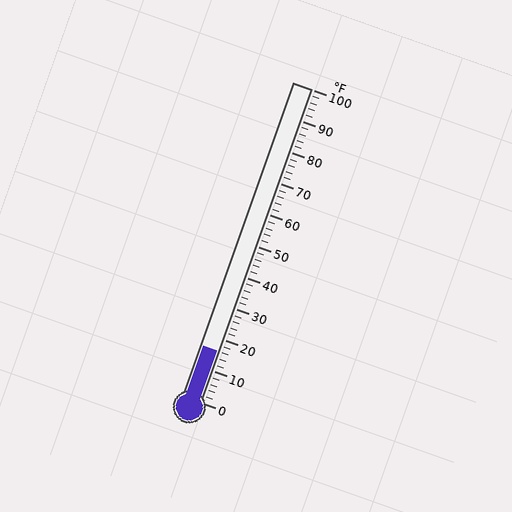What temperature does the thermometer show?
The thermometer shows approximately 16°F.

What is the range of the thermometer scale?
The thermometer scale ranges from 0°F to 100°F.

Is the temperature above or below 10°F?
The temperature is above 10°F.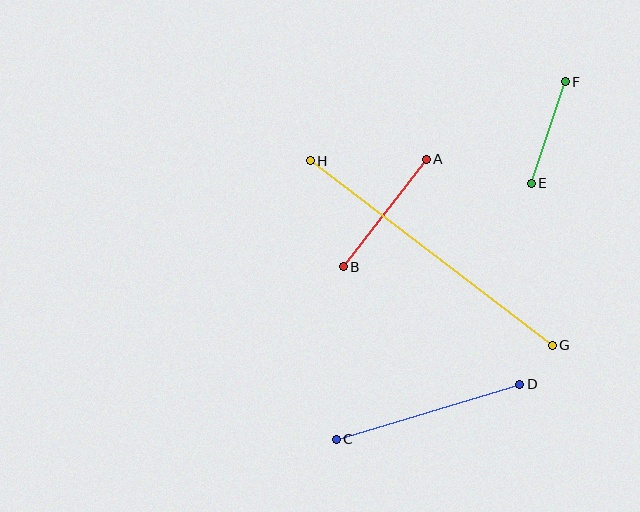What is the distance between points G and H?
The distance is approximately 305 pixels.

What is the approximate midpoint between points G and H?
The midpoint is at approximately (431, 253) pixels.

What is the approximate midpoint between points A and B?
The midpoint is at approximately (385, 213) pixels.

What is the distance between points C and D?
The distance is approximately 192 pixels.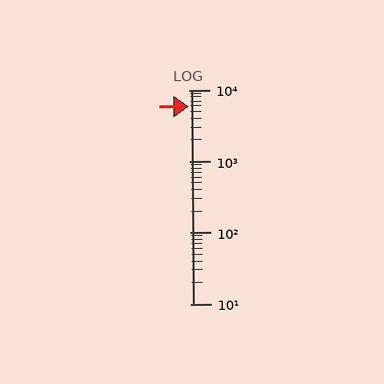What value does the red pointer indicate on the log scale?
The pointer indicates approximately 5800.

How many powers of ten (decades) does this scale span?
The scale spans 3 decades, from 10 to 10000.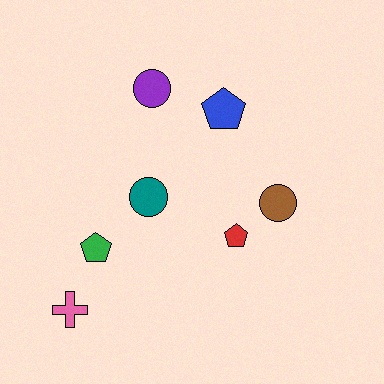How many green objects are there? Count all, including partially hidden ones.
There is 1 green object.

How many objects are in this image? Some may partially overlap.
There are 7 objects.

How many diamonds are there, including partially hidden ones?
There are no diamonds.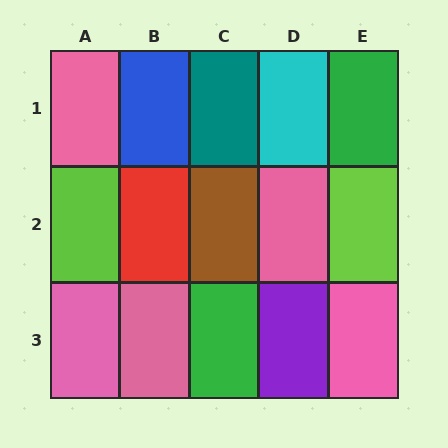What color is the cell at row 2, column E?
Lime.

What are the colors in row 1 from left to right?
Pink, blue, teal, cyan, green.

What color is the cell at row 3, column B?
Pink.